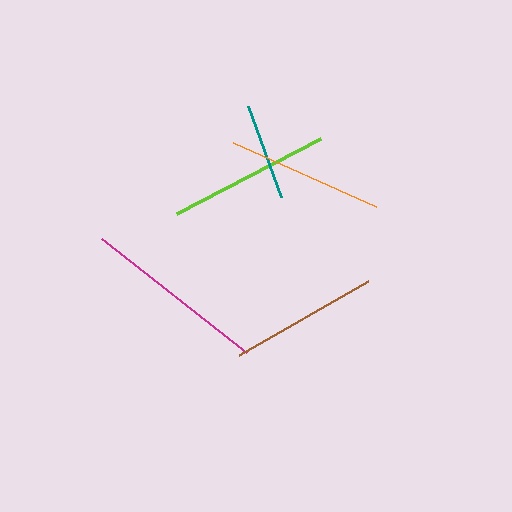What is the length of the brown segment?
The brown segment is approximately 149 pixels long.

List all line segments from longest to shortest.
From longest to shortest: magenta, lime, orange, brown, teal.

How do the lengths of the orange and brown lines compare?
The orange and brown lines are approximately the same length.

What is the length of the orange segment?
The orange segment is approximately 156 pixels long.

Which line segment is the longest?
The magenta line is the longest at approximately 184 pixels.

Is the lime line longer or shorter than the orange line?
The lime line is longer than the orange line.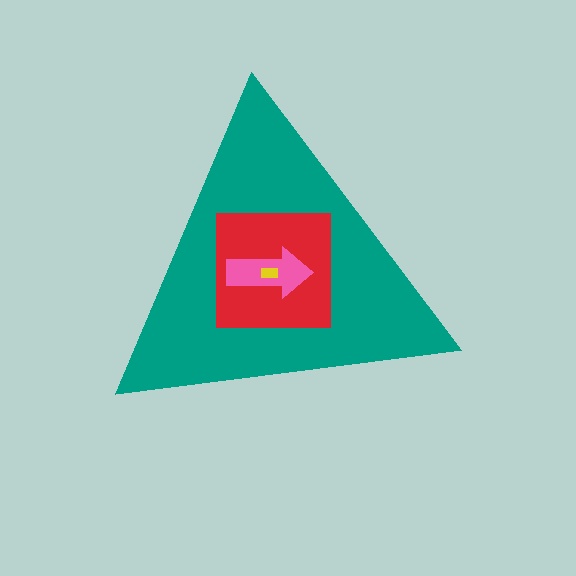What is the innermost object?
The yellow rectangle.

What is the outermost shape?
The teal triangle.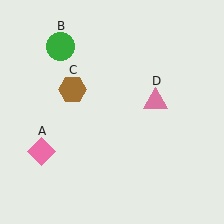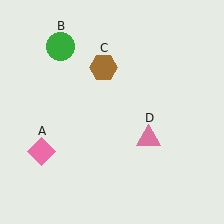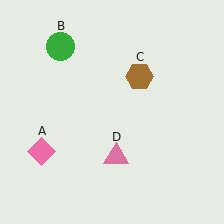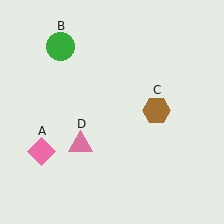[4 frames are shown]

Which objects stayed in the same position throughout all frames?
Pink diamond (object A) and green circle (object B) remained stationary.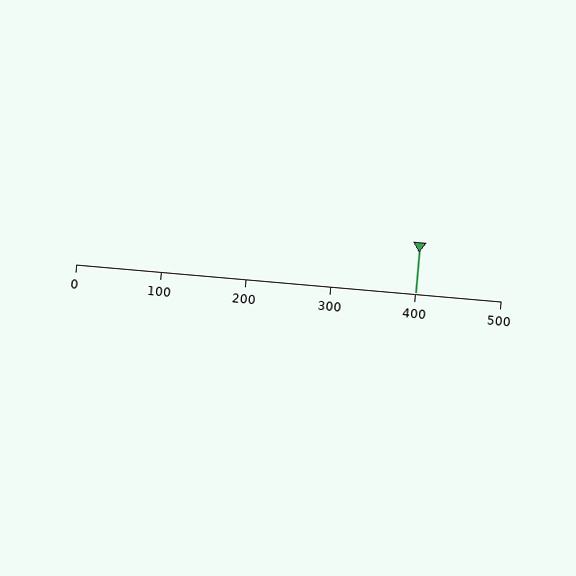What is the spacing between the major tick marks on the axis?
The major ticks are spaced 100 apart.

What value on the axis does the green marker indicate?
The marker indicates approximately 400.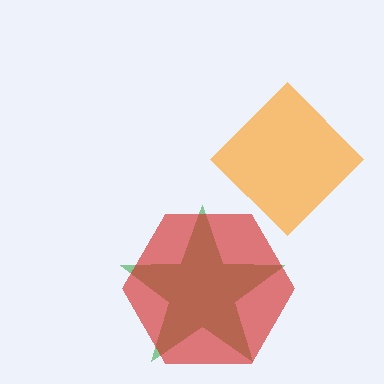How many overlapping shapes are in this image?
There are 3 overlapping shapes in the image.